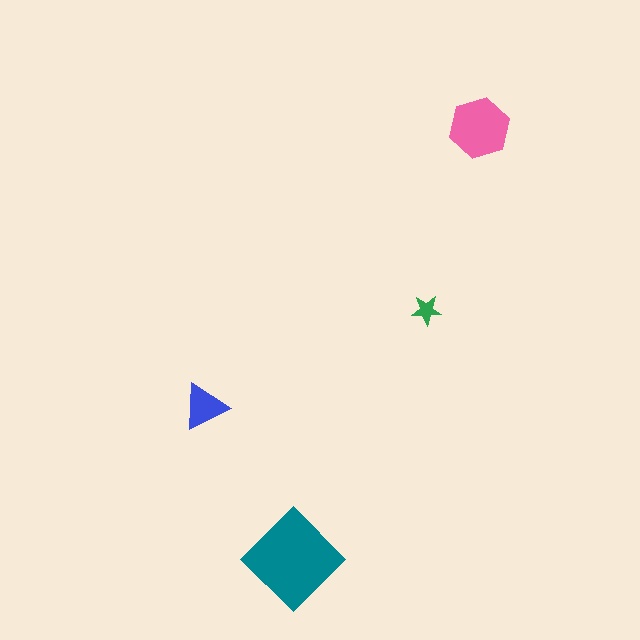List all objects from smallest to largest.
The green star, the blue triangle, the pink hexagon, the teal diamond.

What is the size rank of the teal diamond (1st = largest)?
1st.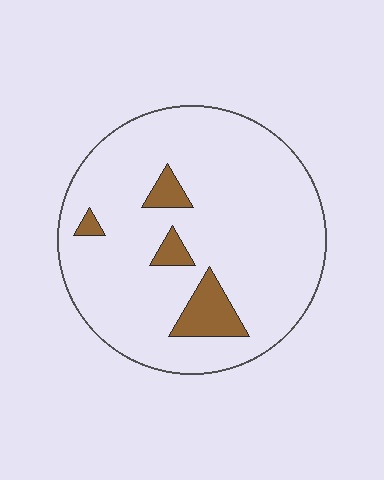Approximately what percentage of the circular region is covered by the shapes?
Approximately 10%.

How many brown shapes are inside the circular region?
4.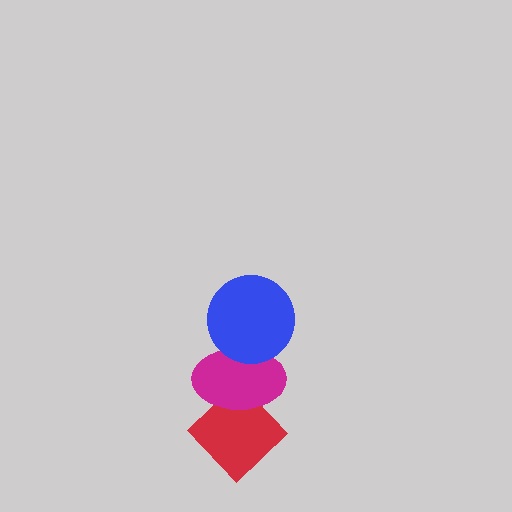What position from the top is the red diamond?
The red diamond is 3rd from the top.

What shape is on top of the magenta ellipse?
The blue circle is on top of the magenta ellipse.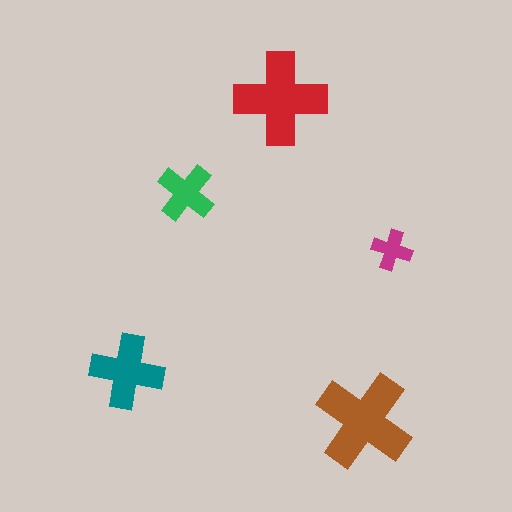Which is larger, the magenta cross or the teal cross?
The teal one.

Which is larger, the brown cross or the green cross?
The brown one.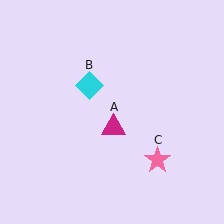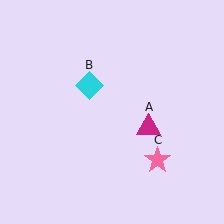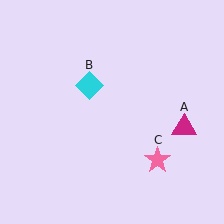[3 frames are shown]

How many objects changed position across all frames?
1 object changed position: magenta triangle (object A).